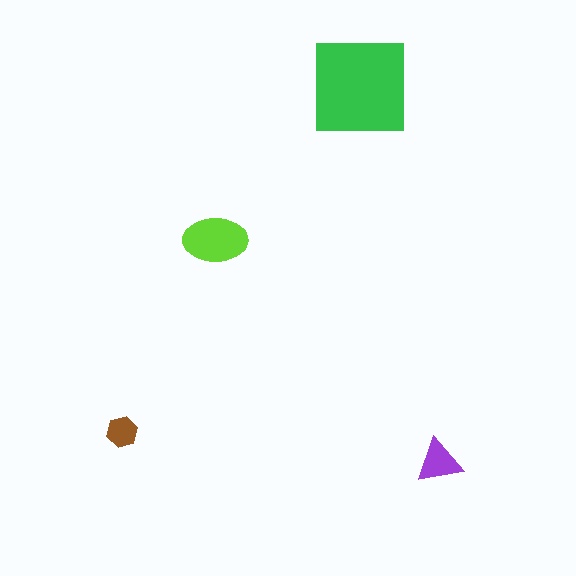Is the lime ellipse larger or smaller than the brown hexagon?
Larger.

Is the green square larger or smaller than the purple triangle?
Larger.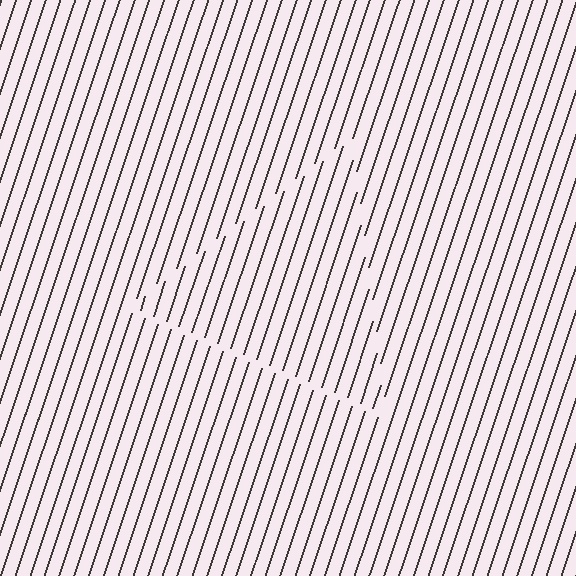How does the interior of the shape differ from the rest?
The interior of the shape contains the same grating, shifted by half a period — the contour is defined by the phase discontinuity where line-ends from the inner and outer gratings abut.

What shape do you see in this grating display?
An illusory triangle. The interior of the shape contains the same grating, shifted by half a period — the contour is defined by the phase discontinuity where line-ends from the inner and outer gratings abut.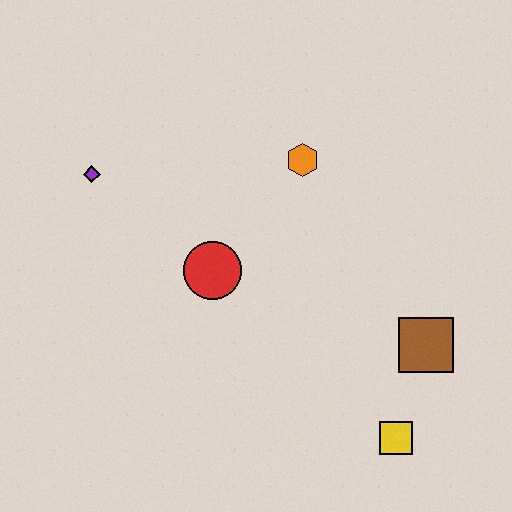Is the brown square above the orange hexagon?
No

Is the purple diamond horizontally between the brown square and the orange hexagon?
No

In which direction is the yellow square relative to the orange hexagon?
The yellow square is below the orange hexagon.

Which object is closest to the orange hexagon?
The red circle is closest to the orange hexagon.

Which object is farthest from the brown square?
The purple diamond is farthest from the brown square.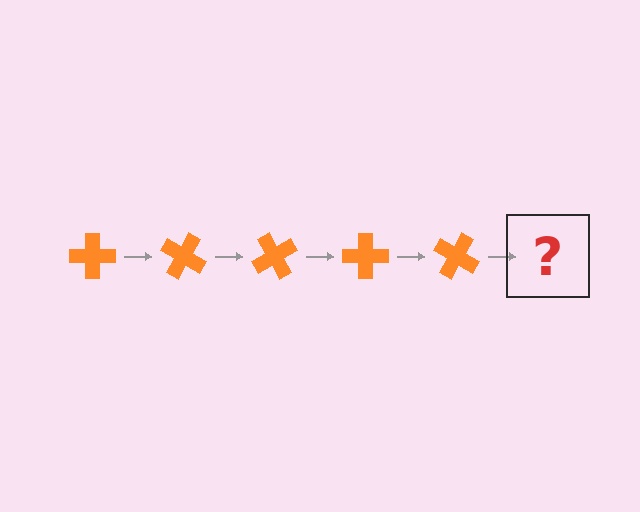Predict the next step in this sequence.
The next step is an orange cross rotated 150 degrees.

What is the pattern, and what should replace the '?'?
The pattern is that the cross rotates 30 degrees each step. The '?' should be an orange cross rotated 150 degrees.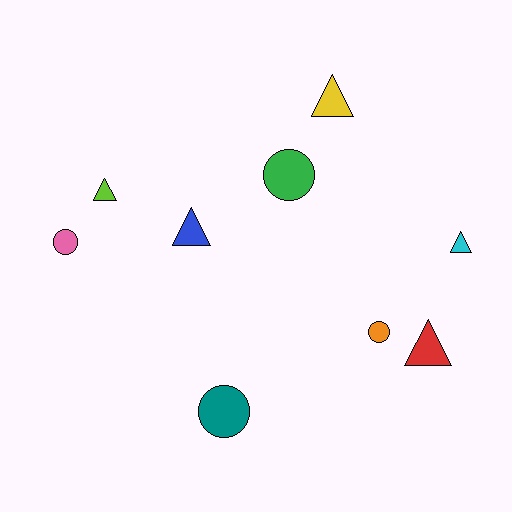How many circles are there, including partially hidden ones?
There are 4 circles.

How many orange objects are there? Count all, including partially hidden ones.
There is 1 orange object.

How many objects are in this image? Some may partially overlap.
There are 9 objects.